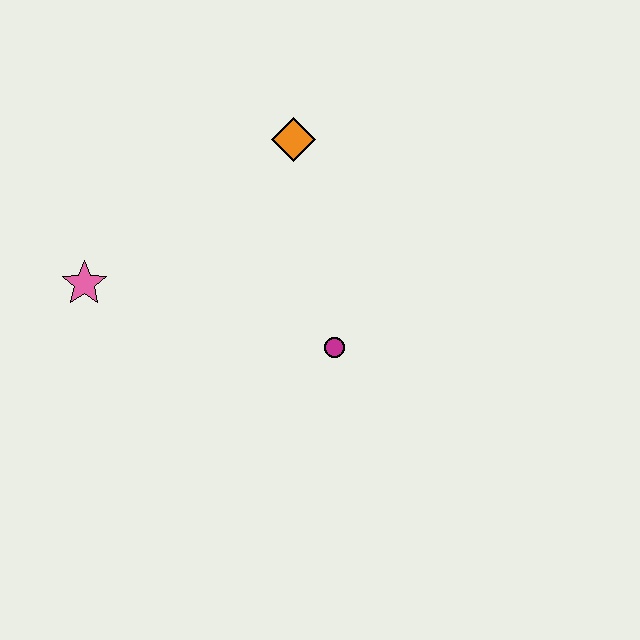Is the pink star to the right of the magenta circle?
No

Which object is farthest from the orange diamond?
The pink star is farthest from the orange diamond.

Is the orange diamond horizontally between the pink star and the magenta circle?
Yes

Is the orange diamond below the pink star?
No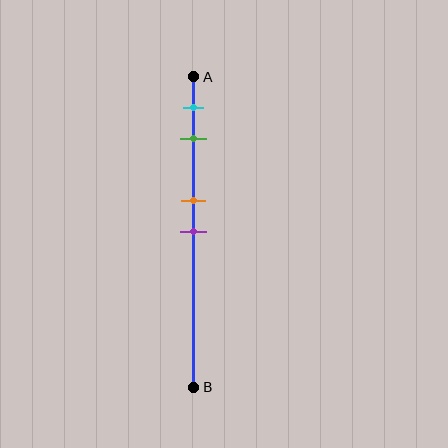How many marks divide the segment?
There are 4 marks dividing the segment.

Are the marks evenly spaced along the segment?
No, the marks are not evenly spaced.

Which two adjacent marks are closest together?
The orange and purple marks are the closest adjacent pair.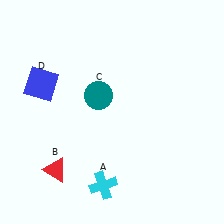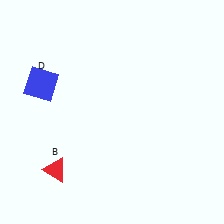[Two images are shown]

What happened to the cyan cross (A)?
The cyan cross (A) was removed in Image 2. It was in the bottom-left area of Image 1.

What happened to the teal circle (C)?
The teal circle (C) was removed in Image 2. It was in the top-left area of Image 1.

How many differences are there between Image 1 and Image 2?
There are 2 differences between the two images.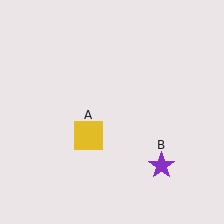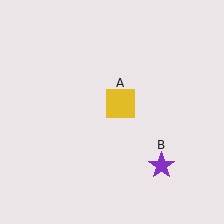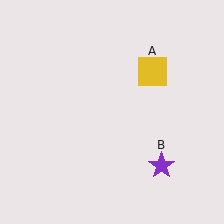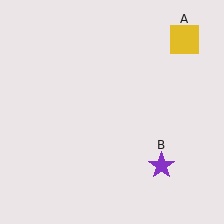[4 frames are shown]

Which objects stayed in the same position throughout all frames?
Purple star (object B) remained stationary.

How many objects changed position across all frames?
1 object changed position: yellow square (object A).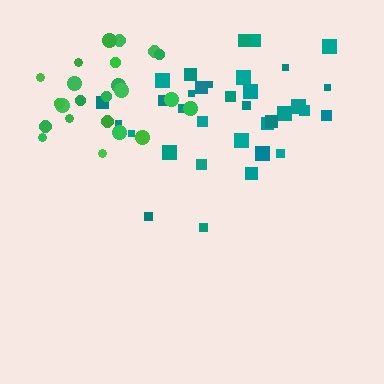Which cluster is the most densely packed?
Green.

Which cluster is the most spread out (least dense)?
Teal.